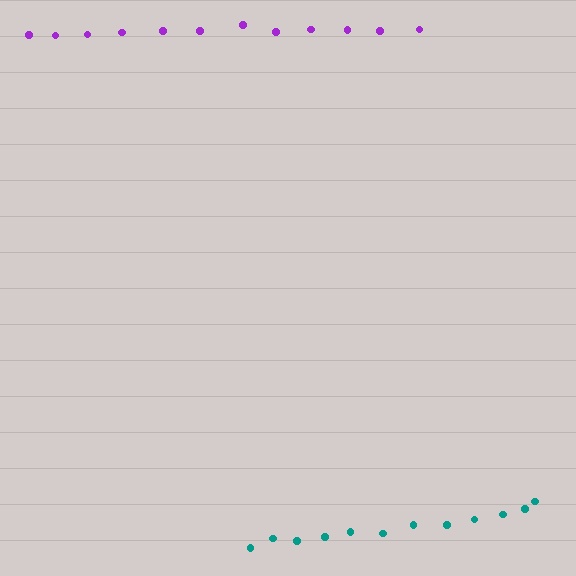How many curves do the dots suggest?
There are 2 distinct paths.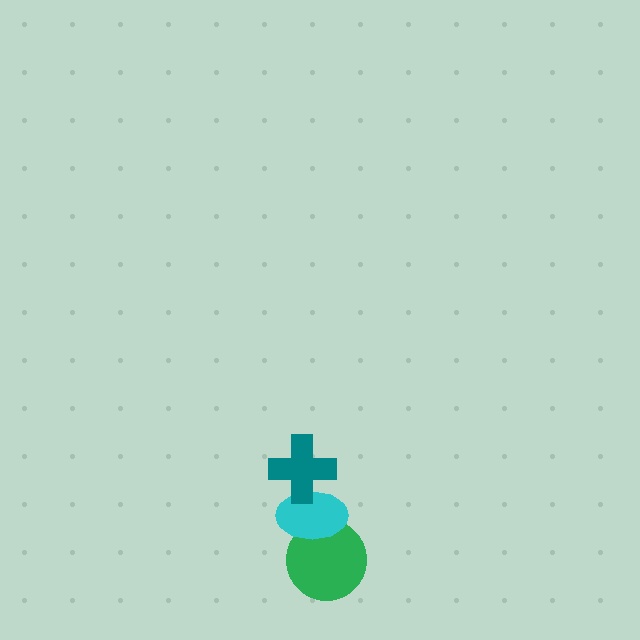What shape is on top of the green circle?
The cyan ellipse is on top of the green circle.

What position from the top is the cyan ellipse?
The cyan ellipse is 2nd from the top.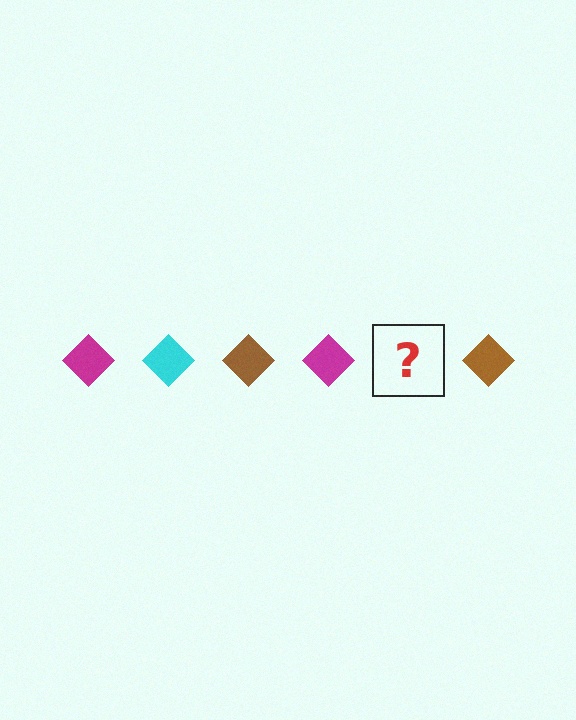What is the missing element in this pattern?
The missing element is a cyan diamond.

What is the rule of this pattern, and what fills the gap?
The rule is that the pattern cycles through magenta, cyan, brown diamonds. The gap should be filled with a cyan diamond.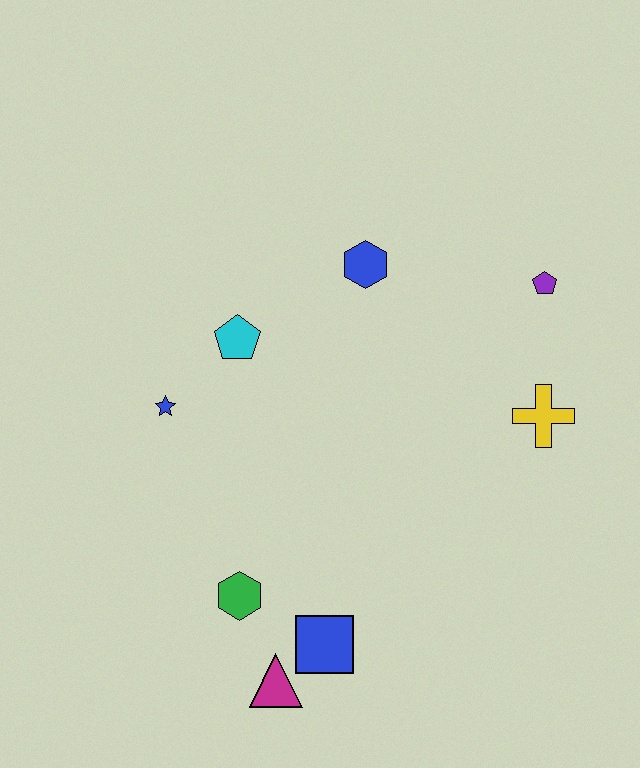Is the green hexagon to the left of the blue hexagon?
Yes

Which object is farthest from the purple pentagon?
The magenta triangle is farthest from the purple pentagon.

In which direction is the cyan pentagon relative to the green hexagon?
The cyan pentagon is above the green hexagon.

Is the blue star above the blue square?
Yes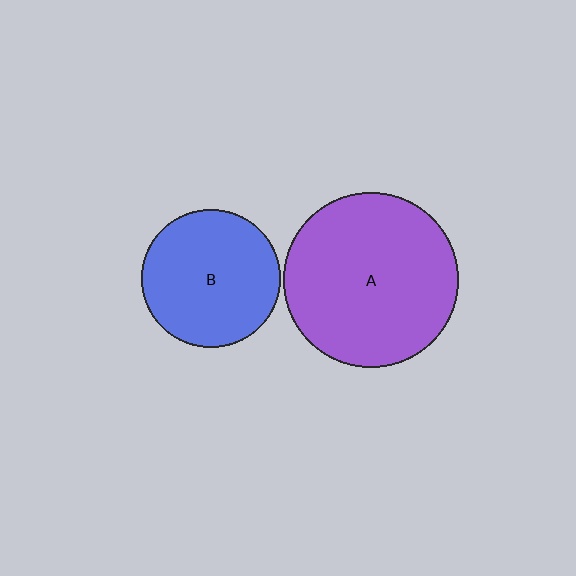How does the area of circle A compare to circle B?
Approximately 1.6 times.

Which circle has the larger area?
Circle A (purple).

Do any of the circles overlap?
No, none of the circles overlap.